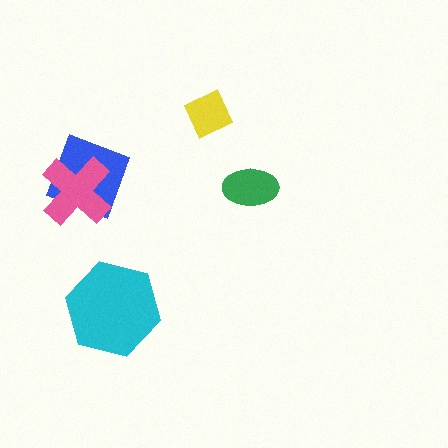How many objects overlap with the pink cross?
1 object overlaps with the pink cross.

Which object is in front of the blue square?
The pink cross is in front of the blue square.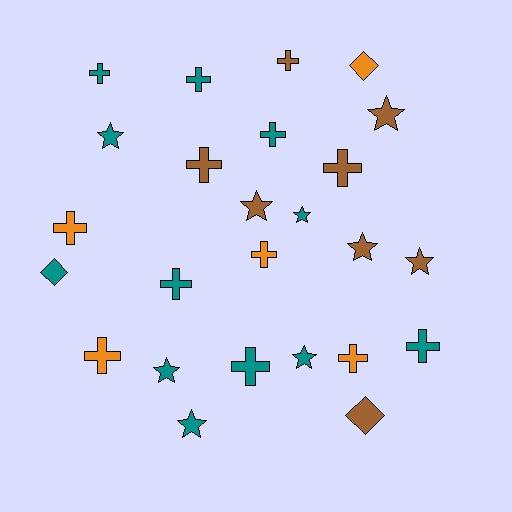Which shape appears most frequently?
Cross, with 13 objects.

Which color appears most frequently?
Teal, with 12 objects.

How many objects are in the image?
There are 25 objects.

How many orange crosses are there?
There are 4 orange crosses.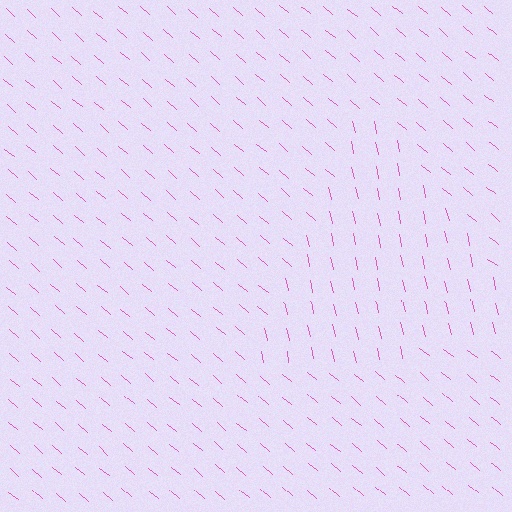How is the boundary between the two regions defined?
The boundary is defined purely by a change in line orientation (approximately 37 degrees difference). All lines are the same color and thickness.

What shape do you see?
I see a triangle.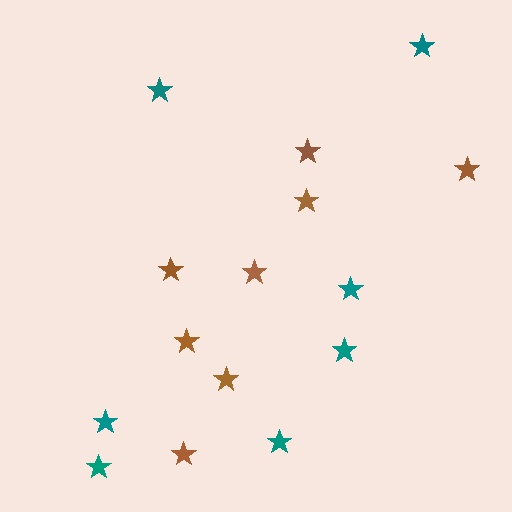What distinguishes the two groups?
There are 2 groups: one group of teal stars (7) and one group of brown stars (8).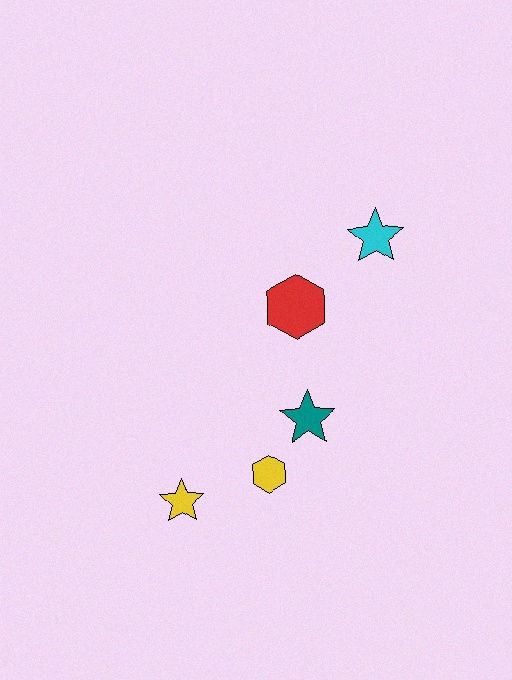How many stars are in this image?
There are 3 stars.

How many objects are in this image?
There are 5 objects.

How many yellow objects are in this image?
There are 2 yellow objects.